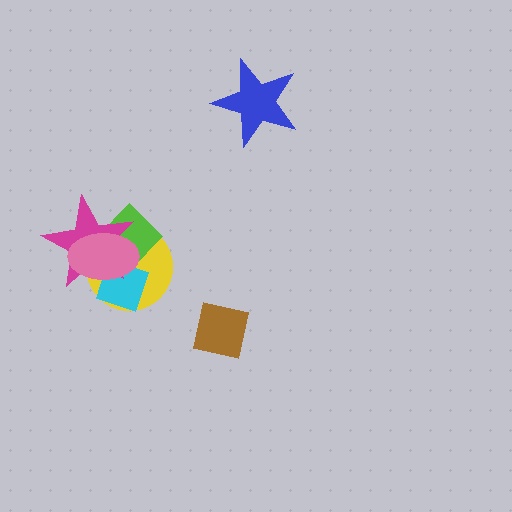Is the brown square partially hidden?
No, no other shape covers it.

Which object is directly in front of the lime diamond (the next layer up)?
The magenta star is directly in front of the lime diamond.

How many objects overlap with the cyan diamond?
4 objects overlap with the cyan diamond.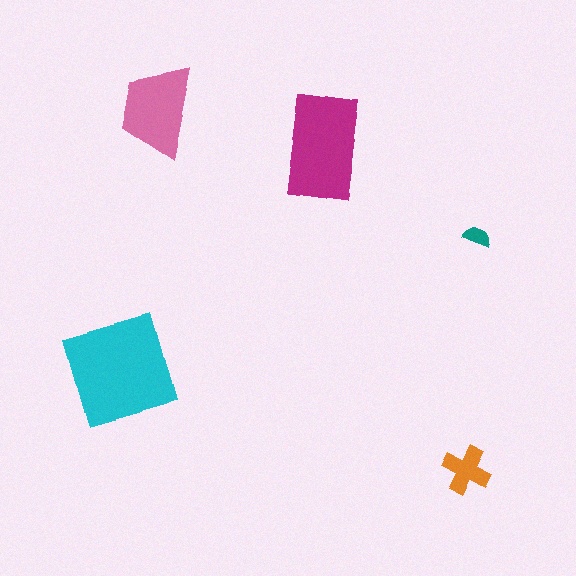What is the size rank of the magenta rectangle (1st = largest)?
2nd.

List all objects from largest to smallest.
The cyan diamond, the magenta rectangle, the pink trapezoid, the orange cross, the teal semicircle.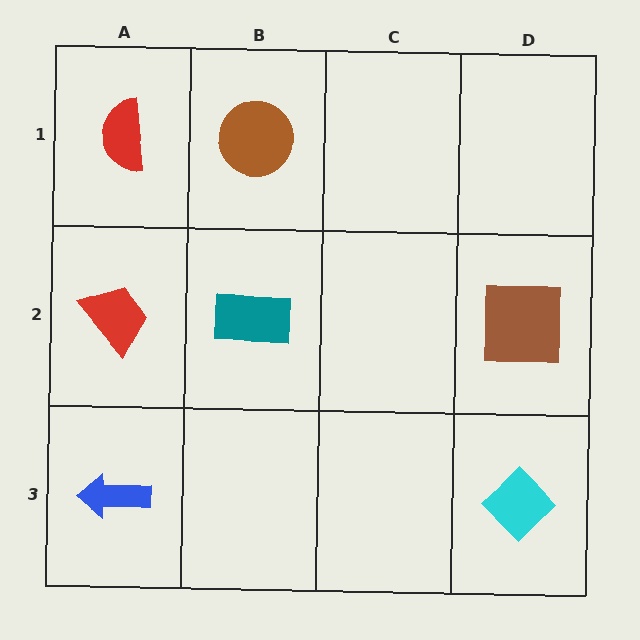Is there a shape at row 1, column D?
No, that cell is empty.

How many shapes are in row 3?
2 shapes.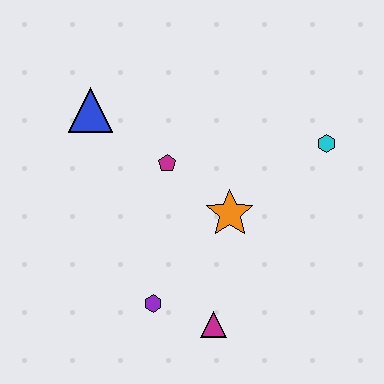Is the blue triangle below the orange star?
No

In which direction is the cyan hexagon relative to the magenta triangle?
The cyan hexagon is above the magenta triangle.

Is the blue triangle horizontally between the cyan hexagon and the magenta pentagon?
No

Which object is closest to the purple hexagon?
The magenta triangle is closest to the purple hexagon.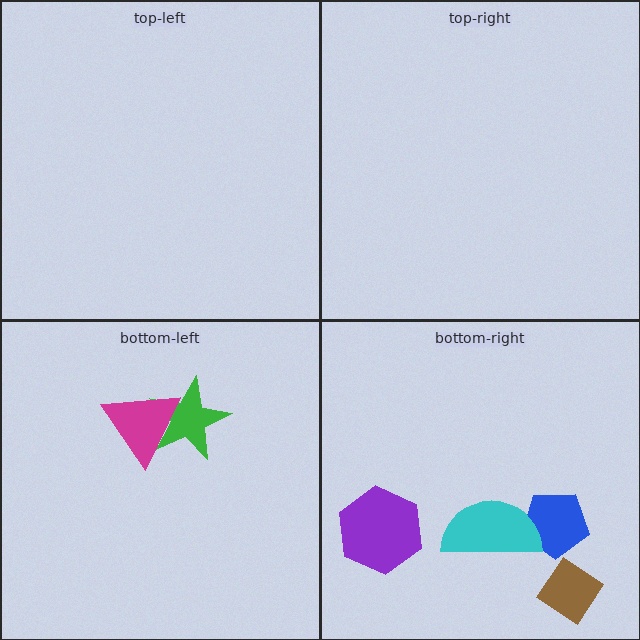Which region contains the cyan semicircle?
The bottom-right region.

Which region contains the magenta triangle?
The bottom-left region.